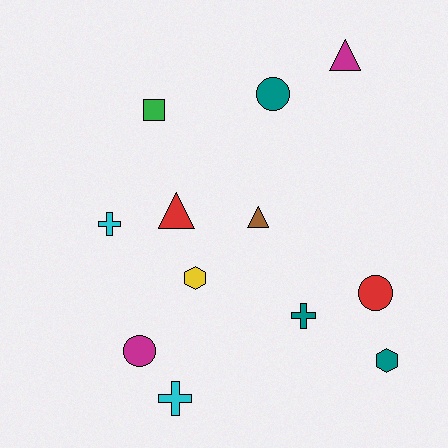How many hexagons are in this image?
There are 2 hexagons.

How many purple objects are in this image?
There are no purple objects.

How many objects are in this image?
There are 12 objects.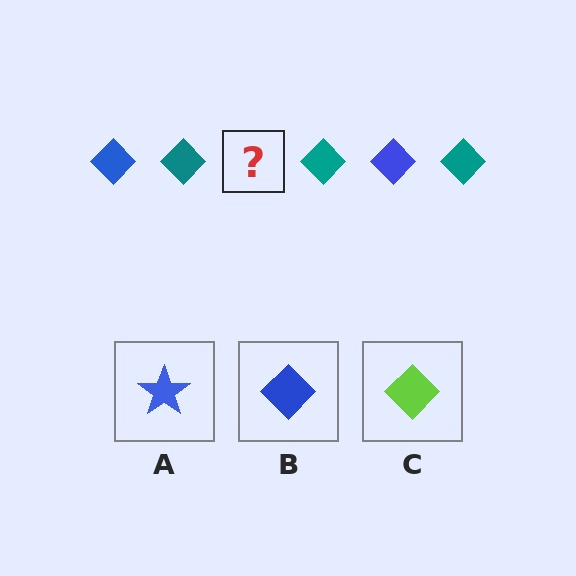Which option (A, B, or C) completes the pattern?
B.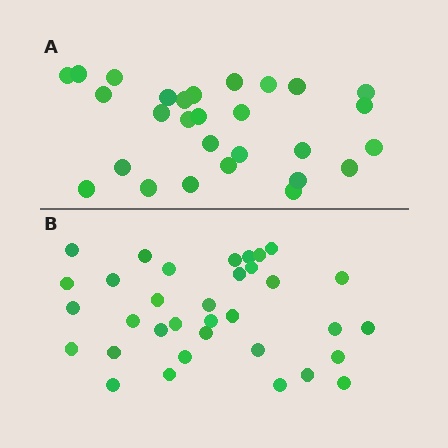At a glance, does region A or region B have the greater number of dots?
Region B (the bottom region) has more dots.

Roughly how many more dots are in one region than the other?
Region B has about 6 more dots than region A.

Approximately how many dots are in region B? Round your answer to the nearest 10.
About 30 dots. (The exact count is 34, which rounds to 30.)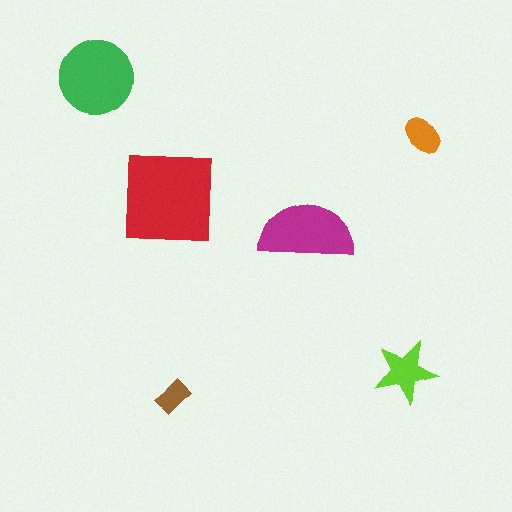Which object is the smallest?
The brown rectangle.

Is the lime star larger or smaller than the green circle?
Smaller.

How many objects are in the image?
There are 6 objects in the image.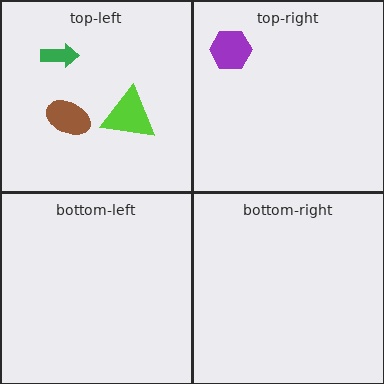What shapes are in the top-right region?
The purple hexagon.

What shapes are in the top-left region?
The green arrow, the brown ellipse, the lime triangle.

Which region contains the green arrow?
The top-left region.